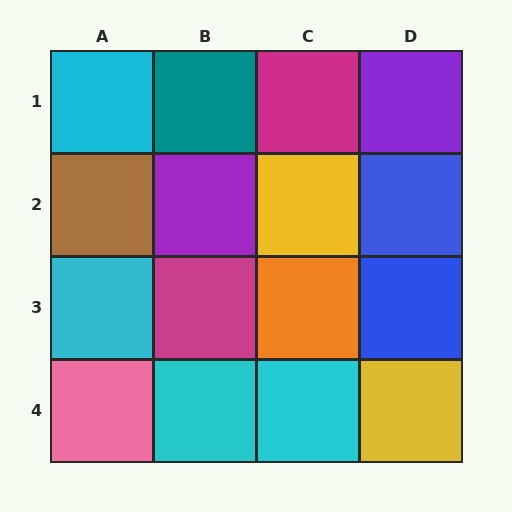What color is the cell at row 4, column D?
Yellow.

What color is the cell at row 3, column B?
Magenta.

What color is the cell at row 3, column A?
Cyan.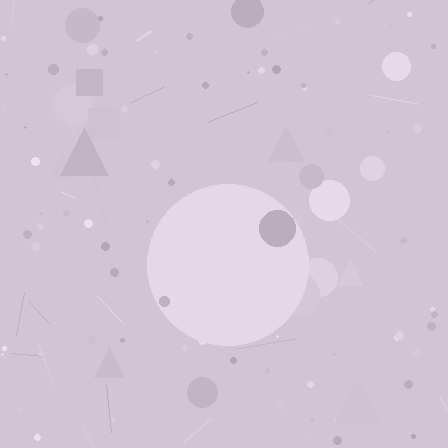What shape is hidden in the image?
A circle is hidden in the image.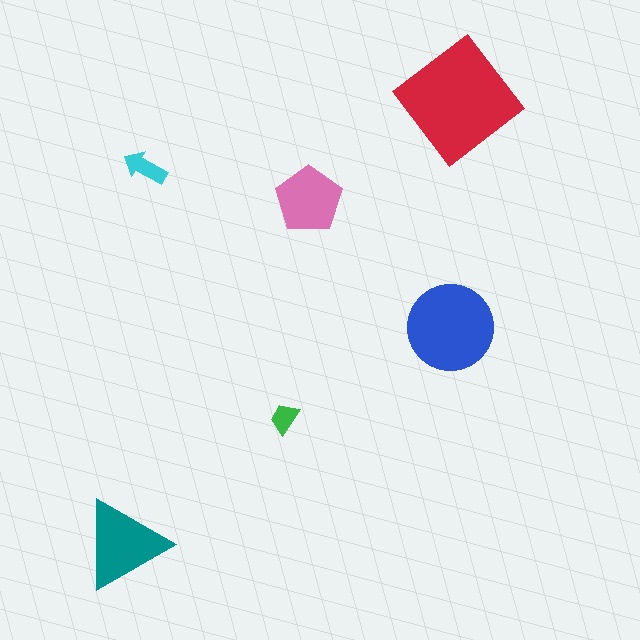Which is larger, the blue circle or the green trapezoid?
The blue circle.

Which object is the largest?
The red diamond.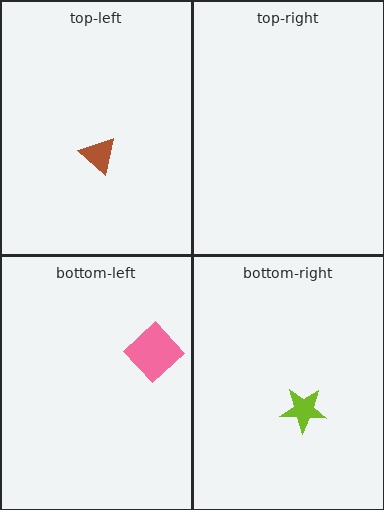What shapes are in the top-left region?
The brown triangle.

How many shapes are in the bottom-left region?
1.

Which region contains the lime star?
The bottom-right region.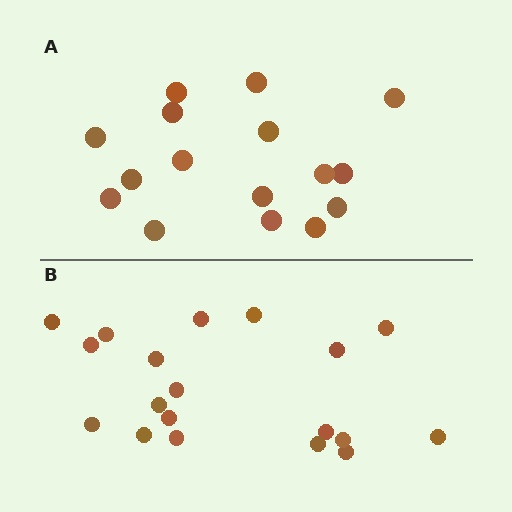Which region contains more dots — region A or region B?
Region B (the bottom region) has more dots.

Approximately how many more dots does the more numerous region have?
Region B has just a few more — roughly 2 or 3 more dots than region A.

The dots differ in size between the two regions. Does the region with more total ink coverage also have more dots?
No. Region A has more total ink coverage because its dots are larger, but region B actually contains more individual dots. Total area can be misleading — the number of items is what matters here.